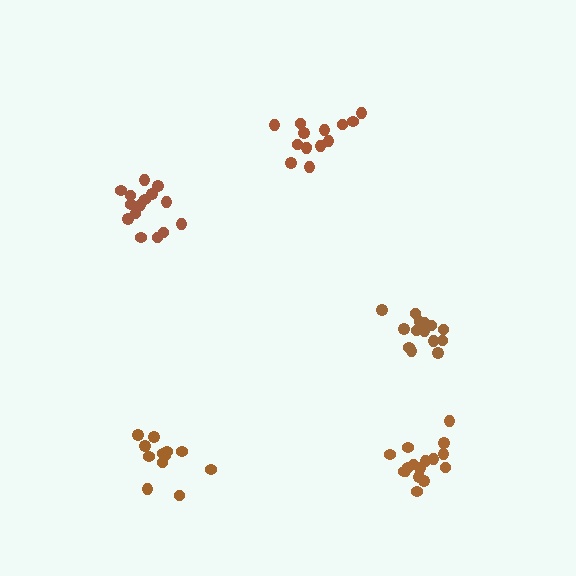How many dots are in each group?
Group 1: 15 dots, Group 2: 16 dots, Group 3: 14 dots, Group 4: 14 dots, Group 5: 12 dots (71 total).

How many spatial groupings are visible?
There are 5 spatial groupings.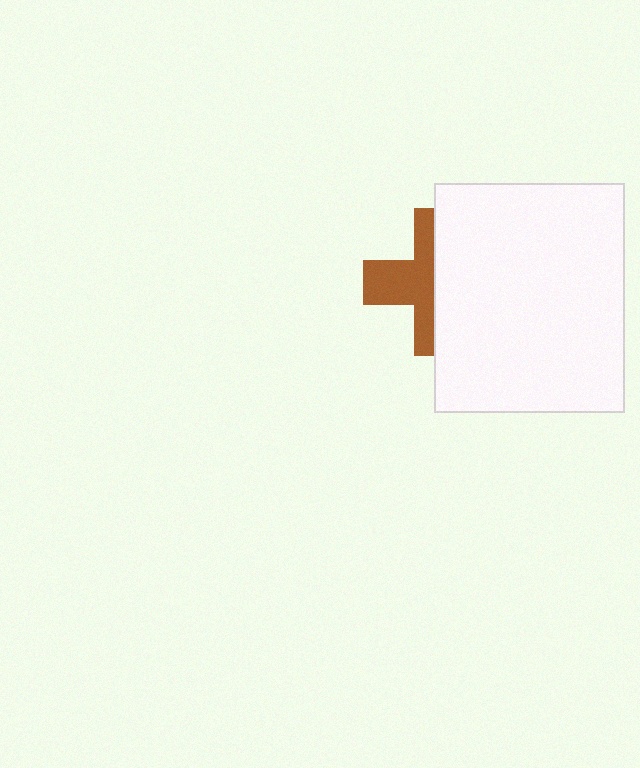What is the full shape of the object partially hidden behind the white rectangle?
The partially hidden object is a brown cross.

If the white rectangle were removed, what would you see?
You would see the complete brown cross.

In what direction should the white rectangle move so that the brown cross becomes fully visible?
The white rectangle should move right. That is the shortest direction to clear the overlap and leave the brown cross fully visible.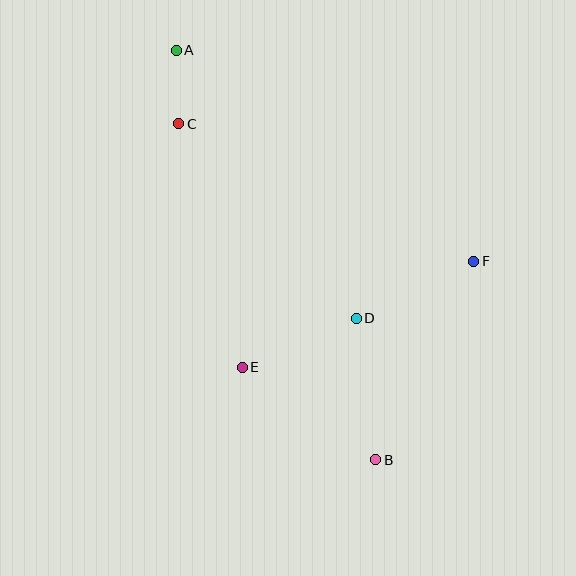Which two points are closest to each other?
Points A and C are closest to each other.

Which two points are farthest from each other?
Points A and B are farthest from each other.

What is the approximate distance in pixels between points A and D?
The distance between A and D is approximately 323 pixels.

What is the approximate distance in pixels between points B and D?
The distance between B and D is approximately 143 pixels.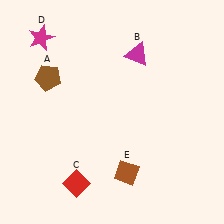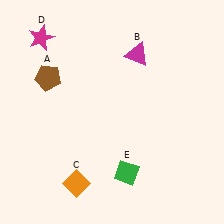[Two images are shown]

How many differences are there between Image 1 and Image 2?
There are 2 differences between the two images.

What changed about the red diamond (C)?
In Image 1, C is red. In Image 2, it changed to orange.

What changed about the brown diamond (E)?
In Image 1, E is brown. In Image 2, it changed to green.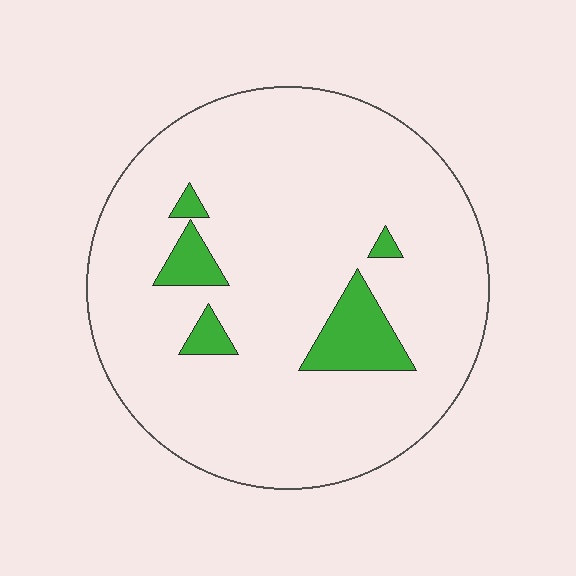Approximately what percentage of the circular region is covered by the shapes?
Approximately 10%.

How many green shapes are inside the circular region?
5.